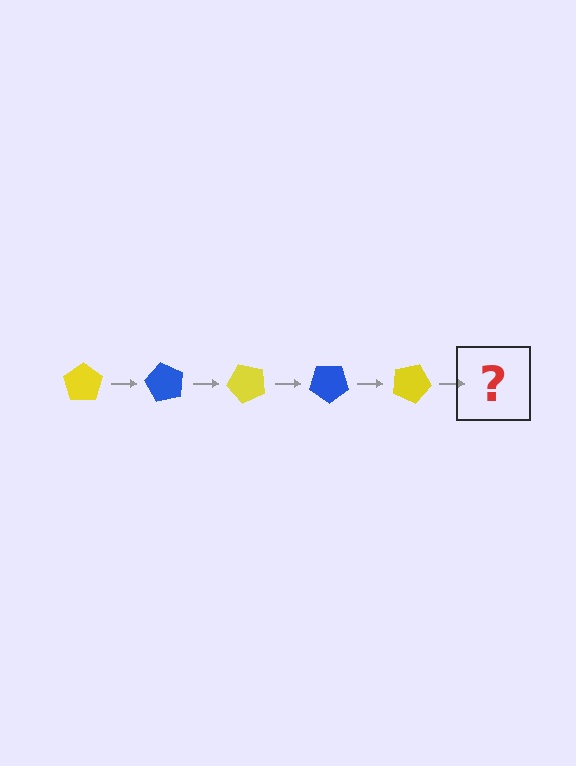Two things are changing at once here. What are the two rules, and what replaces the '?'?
The two rules are that it rotates 60 degrees each step and the color cycles through yellow and blue. The '?' should be a blue pentagon, rotated 300 degrees from the start.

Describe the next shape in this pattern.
It should be a blue pentagon, rotated 300 degrees from the start.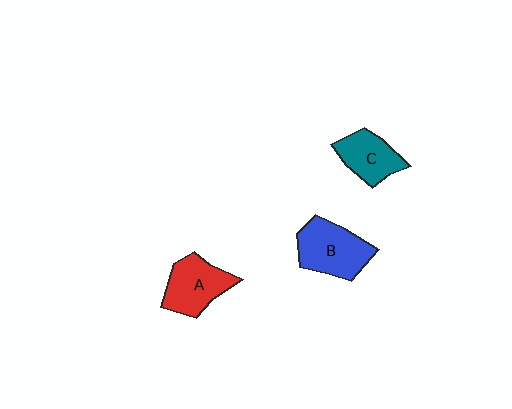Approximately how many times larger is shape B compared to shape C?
Approximately 1.4 times.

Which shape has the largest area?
Shape B (blue).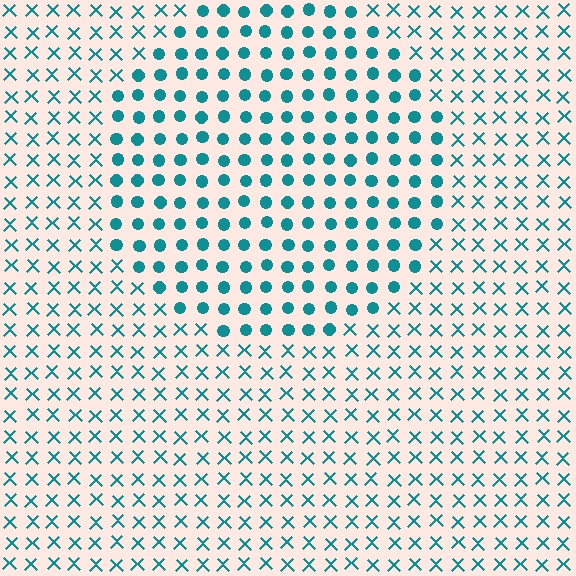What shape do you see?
I see a circle.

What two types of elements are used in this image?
The image uses circles inside the circle region and X marks outside it.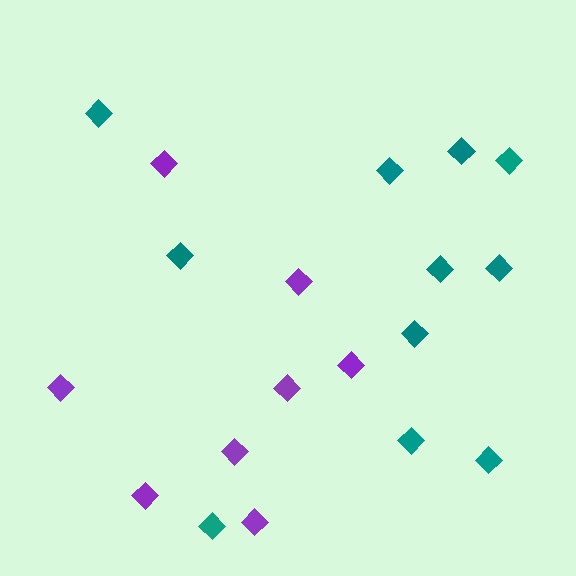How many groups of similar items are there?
There are 2 groups: one group of teal diamonds (11) and one group of purple diamonds (8).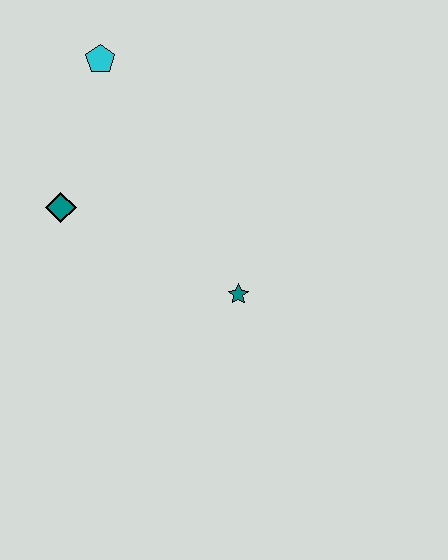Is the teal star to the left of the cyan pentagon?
No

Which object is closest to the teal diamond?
The cyan pentagon is closest to the teal diamond.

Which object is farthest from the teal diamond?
The teal star is farthest from the teal diamond.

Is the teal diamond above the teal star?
Yes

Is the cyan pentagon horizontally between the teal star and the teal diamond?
Yes